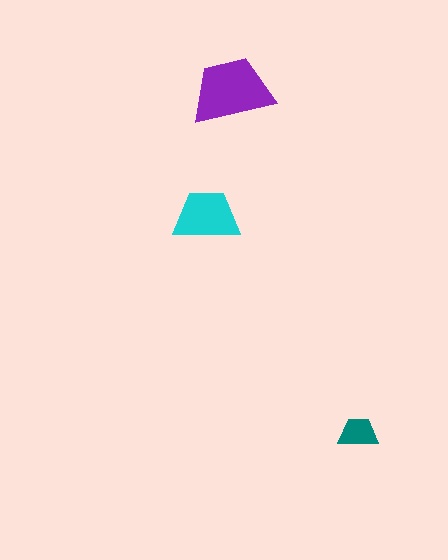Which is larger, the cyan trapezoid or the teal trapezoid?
The cyan one.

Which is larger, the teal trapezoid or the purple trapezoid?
The purple one.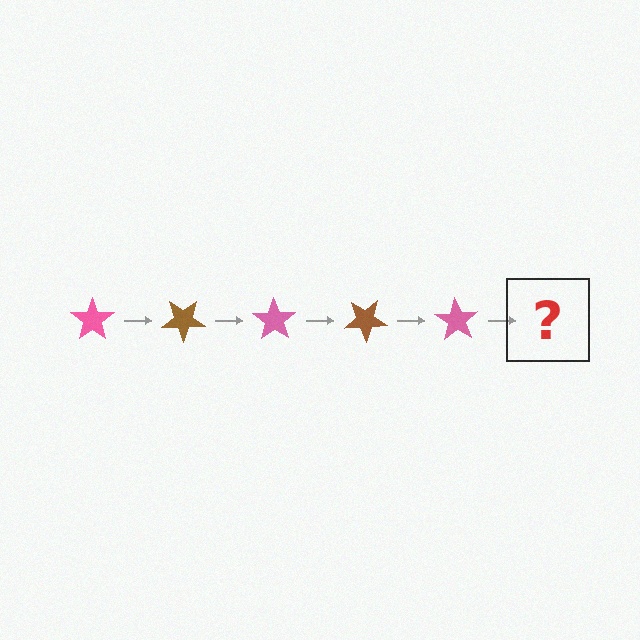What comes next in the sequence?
The next element should be a brown star, rotated 175 degrees from the start.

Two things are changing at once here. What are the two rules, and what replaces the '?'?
The two rules are that it rotates 35 degrees each step and the color cycles through pink and brown. The '?' should be a brown star, rotated 175 degrees from the start.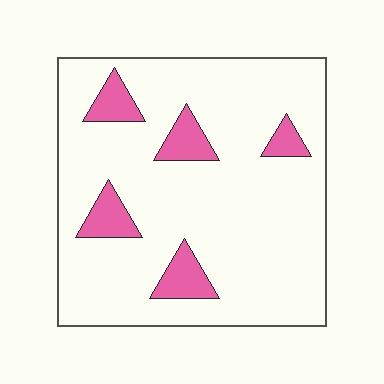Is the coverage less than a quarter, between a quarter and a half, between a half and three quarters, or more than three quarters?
Less than a quarter.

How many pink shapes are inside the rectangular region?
5.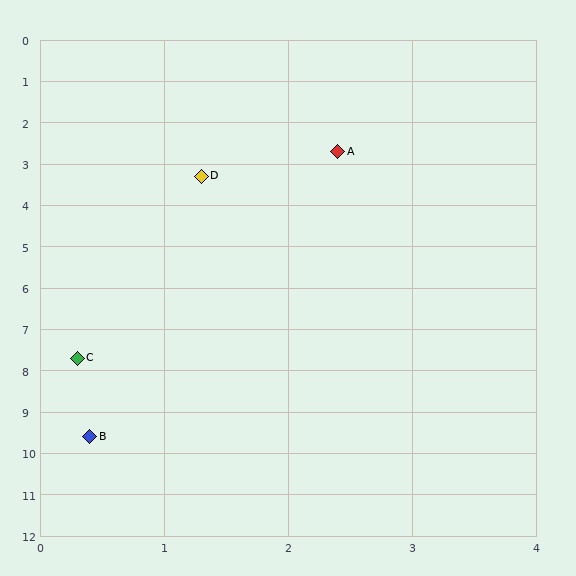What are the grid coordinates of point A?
Point A is at approximately (2.4, 2.7).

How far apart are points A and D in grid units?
Points A and D are about 1.3 grid units apart.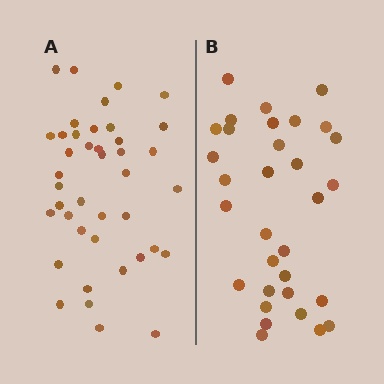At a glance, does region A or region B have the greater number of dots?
Region A (the left region) has more dots.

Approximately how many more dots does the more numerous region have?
Region A has roughly 8 or so more dots than region B.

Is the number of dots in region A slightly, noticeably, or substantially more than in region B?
Region A has noticeably more, but not dramatically so. The ratio is roughly 1.3 to 1.